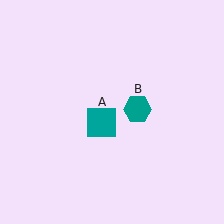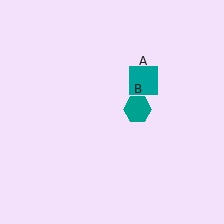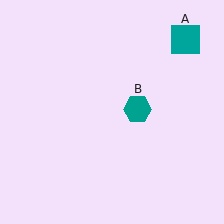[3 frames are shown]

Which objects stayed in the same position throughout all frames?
Teal hexagon (object B) remained stationary.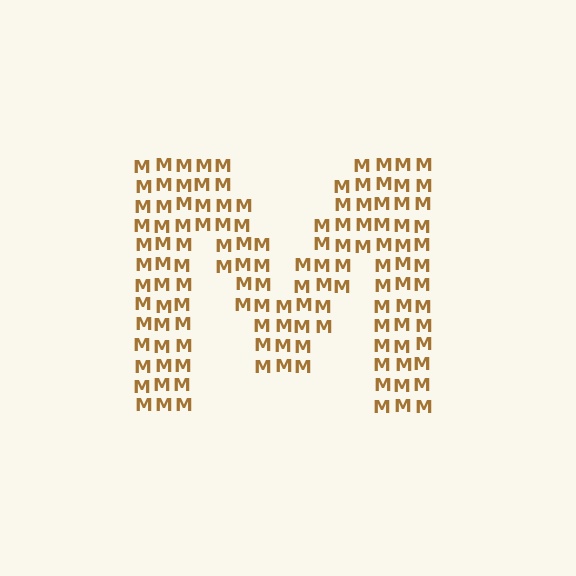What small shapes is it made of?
It is made of small letter M's.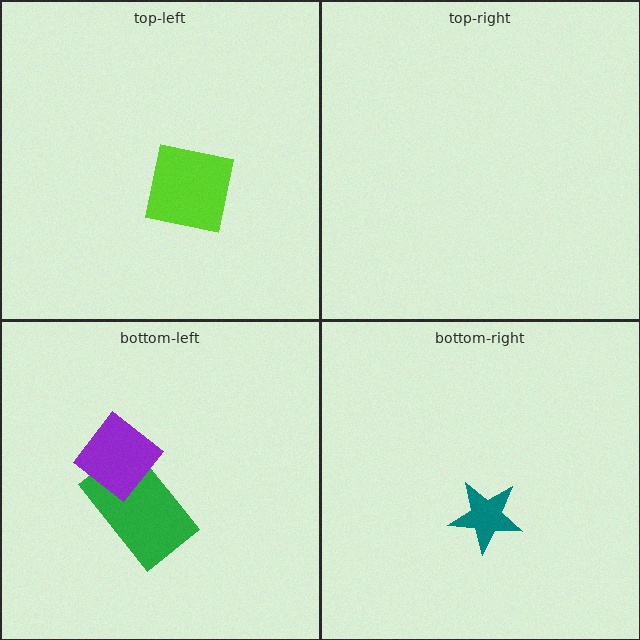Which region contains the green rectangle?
The bottom-left region.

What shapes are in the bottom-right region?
The teal star.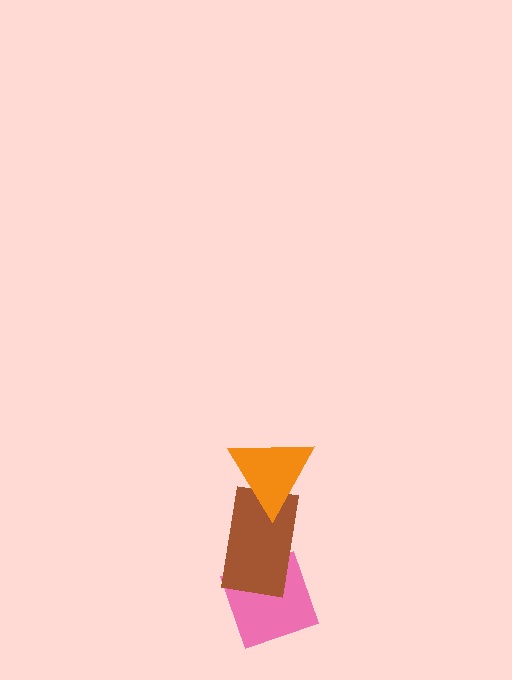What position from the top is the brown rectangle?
The brown rectangle is 2nd from the top.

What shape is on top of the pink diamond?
The brown rectangle is on top of the pink diamond.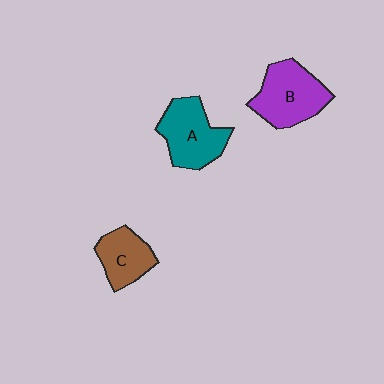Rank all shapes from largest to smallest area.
From largest to smallest: B (purple), A (teal), C (brown).